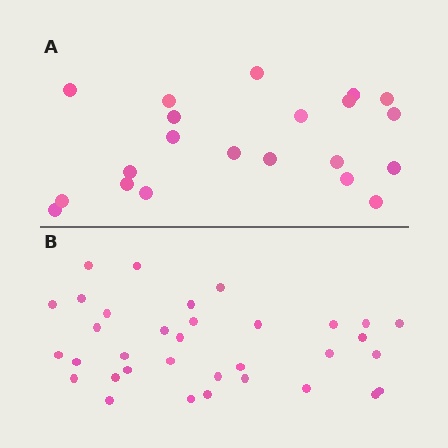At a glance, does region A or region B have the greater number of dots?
Region B (the bottom region) has more dots.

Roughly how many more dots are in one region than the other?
Region B has approximately 15 more dots than region A.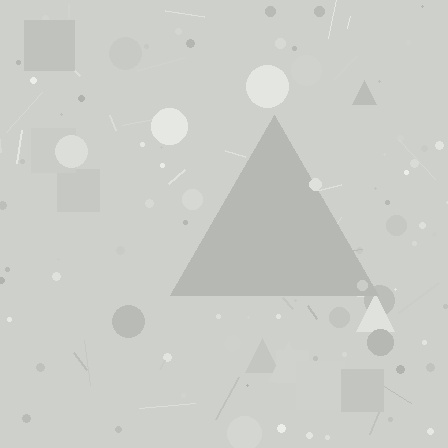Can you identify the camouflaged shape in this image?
The camouflaged shape is a triangle.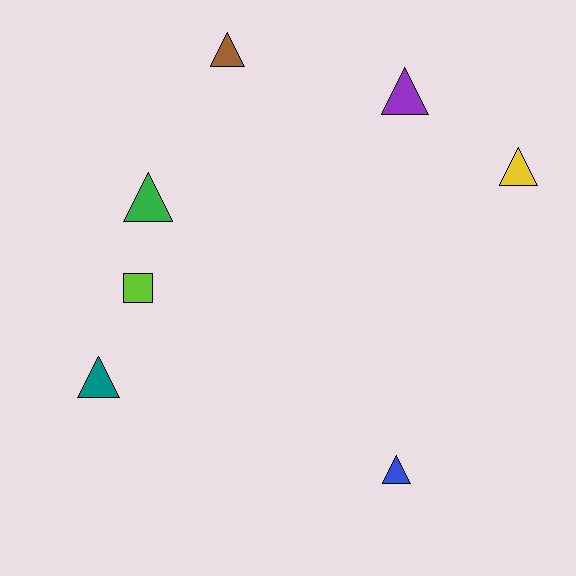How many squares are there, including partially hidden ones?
There is 1 square.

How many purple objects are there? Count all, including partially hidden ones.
There is 1 purple object.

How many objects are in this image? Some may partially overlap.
There are 7 objects.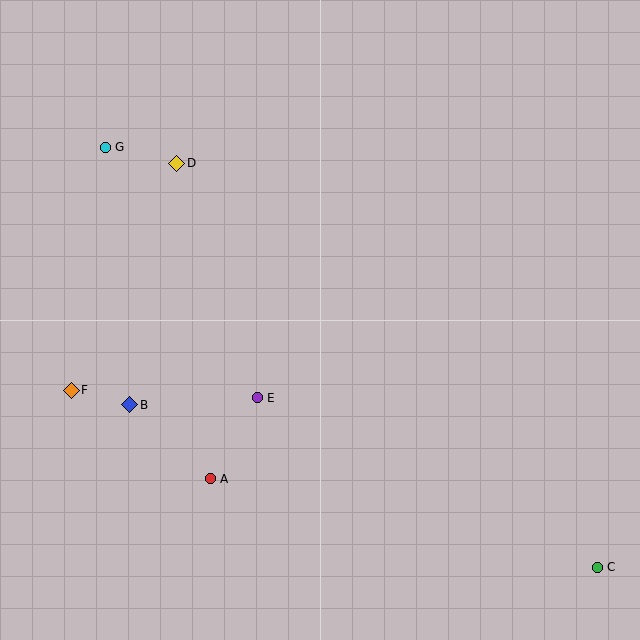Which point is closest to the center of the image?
Point E at (257, 398) is closest to the center.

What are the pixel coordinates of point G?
Point G is at (105, 147).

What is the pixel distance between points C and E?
The distance between C and E is 380 pixels.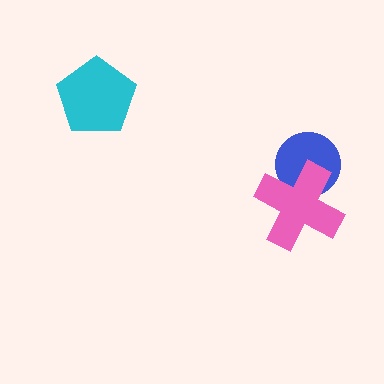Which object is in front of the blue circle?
The pink cross is in front of the blue circle.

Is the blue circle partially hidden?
Yes, it is partially covered by another shape.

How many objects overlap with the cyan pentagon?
0 objects overlap with the cyan pentagon.